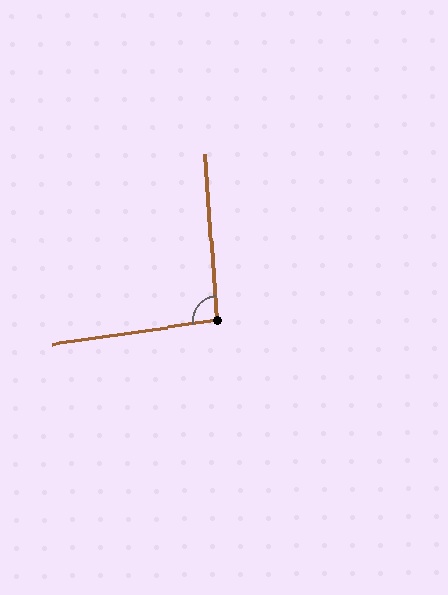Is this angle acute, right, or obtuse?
It is approximately a right angle.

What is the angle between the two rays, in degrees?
Approximately 94 degrees.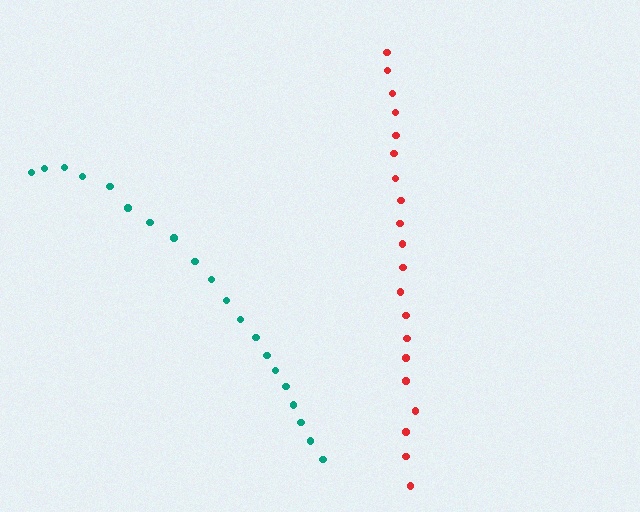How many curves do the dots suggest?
There are 2 distinct paths.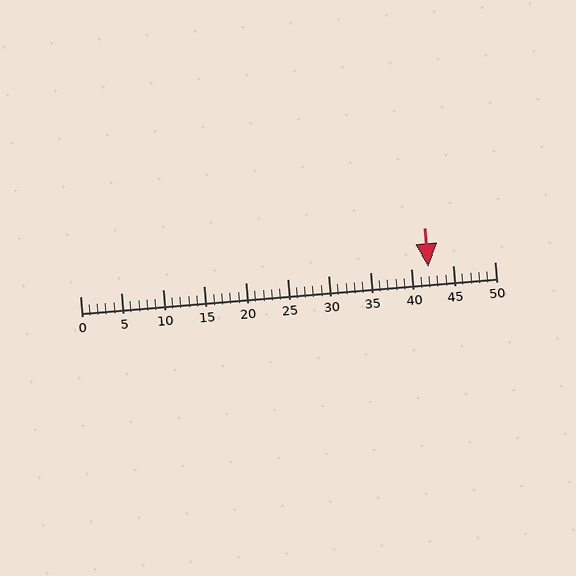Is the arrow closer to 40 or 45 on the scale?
The arrow is closer to 40.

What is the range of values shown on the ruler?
The ruler shows values from 0 to 50.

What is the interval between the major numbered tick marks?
The major tick marks are spaced 5 units apart.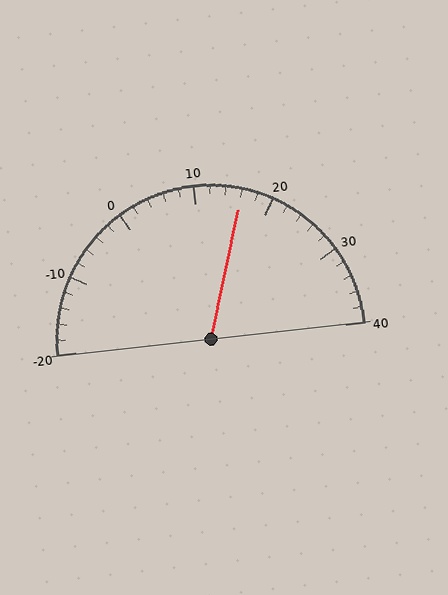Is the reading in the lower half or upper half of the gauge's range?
The reading is in the upper half of the range (-20 to 40).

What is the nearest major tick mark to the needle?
The nearest major tick mark is 20.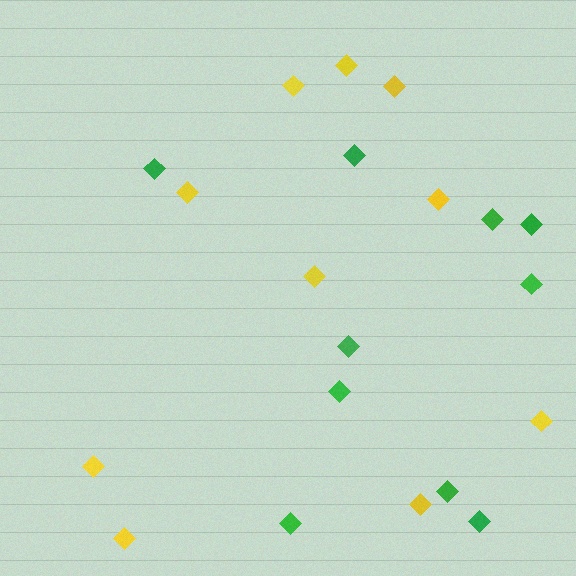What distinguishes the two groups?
There are 2 groups: one group of green diamonds (10) and one group of yellow diamonds (10).